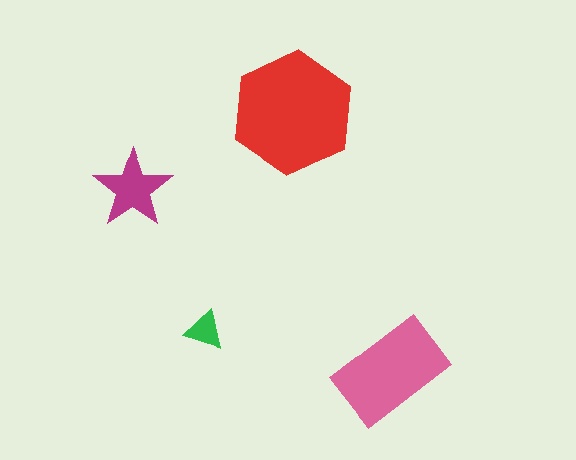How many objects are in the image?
There are 4 objects in the image.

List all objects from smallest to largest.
The green triangle, the magenta star, the pink rectangle, the red hexagon.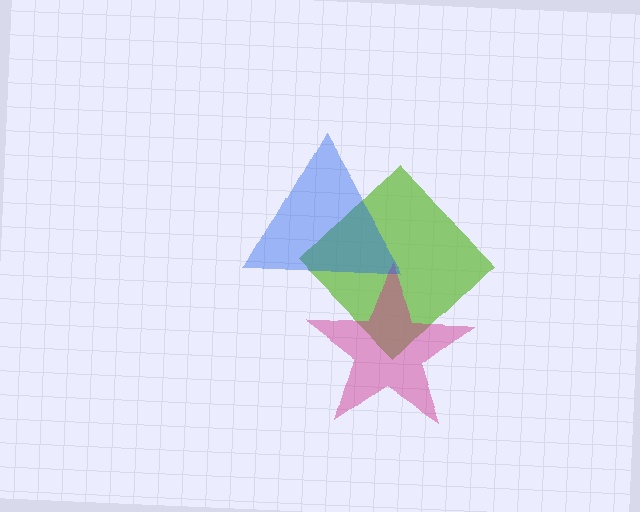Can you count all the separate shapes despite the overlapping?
Yes, there are 3 separate shapes.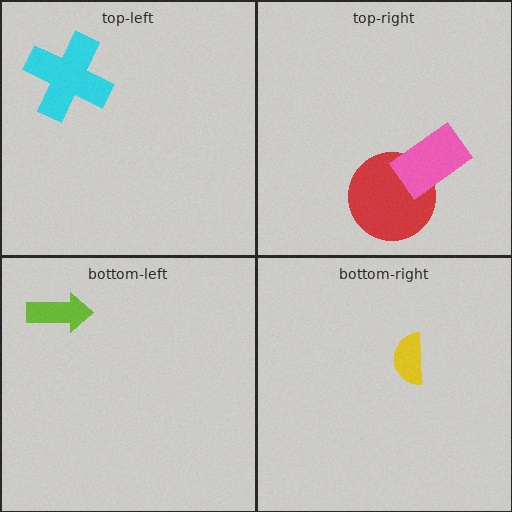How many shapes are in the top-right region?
2.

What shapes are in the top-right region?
The red circle, the pink rectangle.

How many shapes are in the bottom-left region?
1.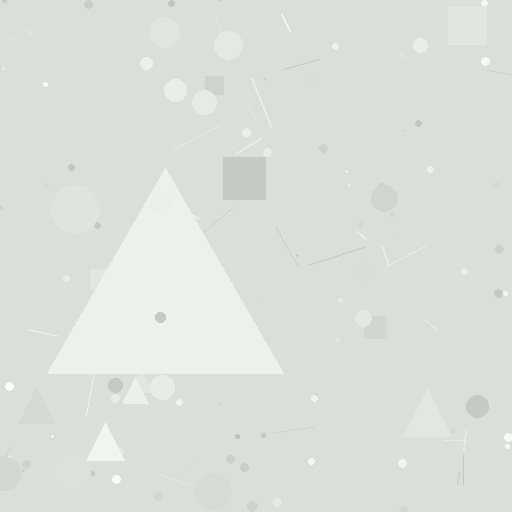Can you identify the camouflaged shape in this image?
The camouflaged shape is a triangle.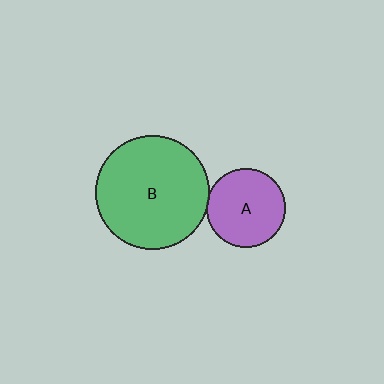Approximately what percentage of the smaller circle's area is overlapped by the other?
Approximately 5%.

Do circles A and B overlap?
Yes.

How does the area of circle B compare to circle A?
Approximately 2.1 times.